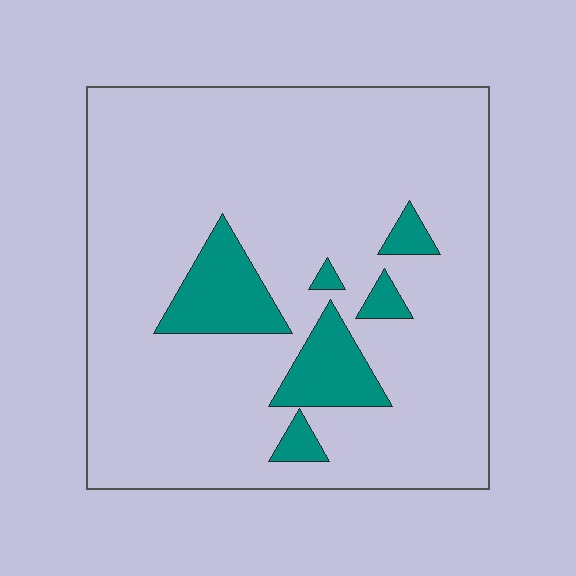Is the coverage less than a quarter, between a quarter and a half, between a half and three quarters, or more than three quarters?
Less than a quarter.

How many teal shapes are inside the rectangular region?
6.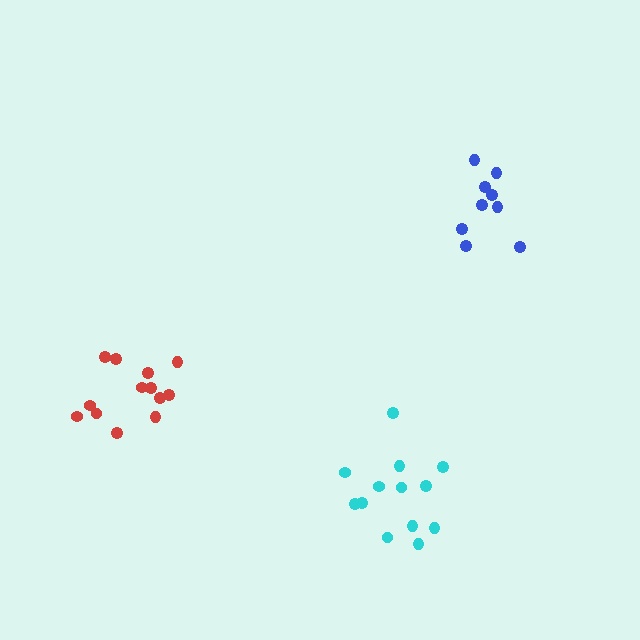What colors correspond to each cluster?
The clusters are colored: red, cyan, blue.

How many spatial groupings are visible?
There are 3 spatial groupings.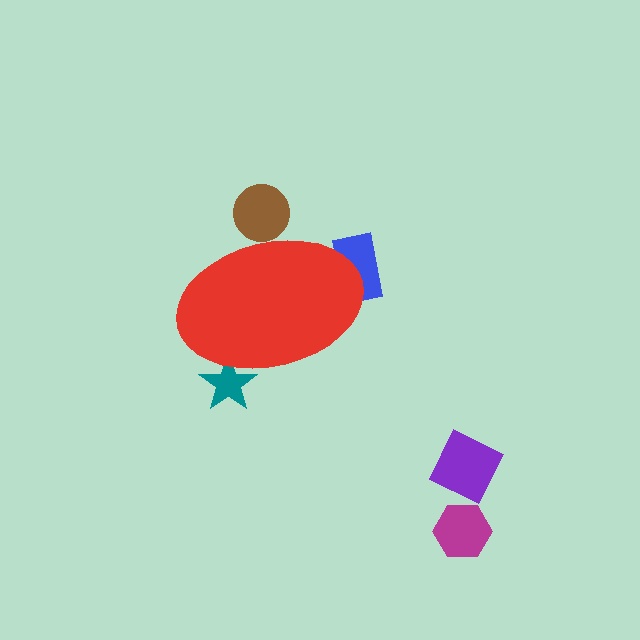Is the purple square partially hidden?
No, the purple square is fully visible.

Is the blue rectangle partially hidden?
Yes, the blue rectangle is partially hidden behind the red ellipse.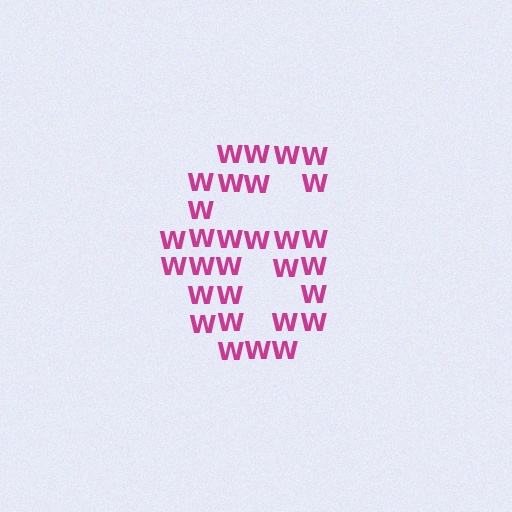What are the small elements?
The small elements are letter W's.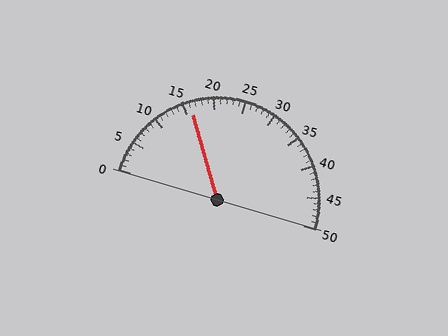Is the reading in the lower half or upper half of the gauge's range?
The reading is in the lower half of the range (0 to 50).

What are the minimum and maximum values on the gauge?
The gauge ranges from 0 to 50.